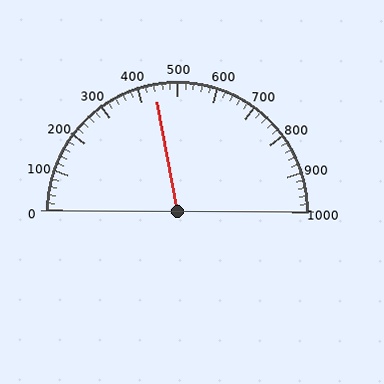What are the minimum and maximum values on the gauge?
The gauge ranges from 0 to 1000.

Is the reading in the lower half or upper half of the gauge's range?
The reading is in the lower half of the range (0 to 1000).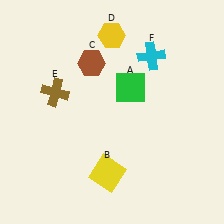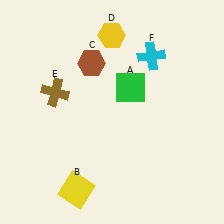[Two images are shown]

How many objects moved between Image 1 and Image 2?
1 object moved between the two images.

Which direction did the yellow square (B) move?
The yellow square (B) moved left.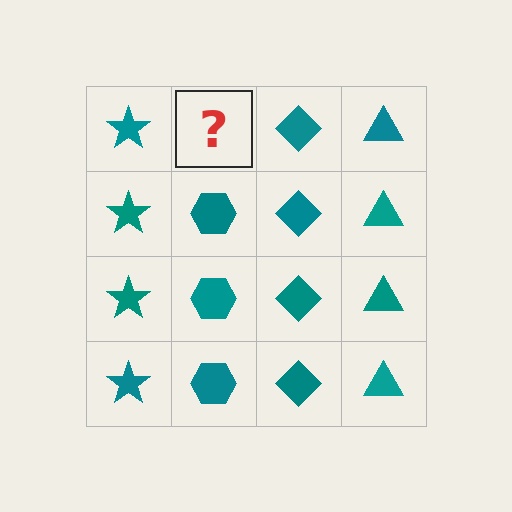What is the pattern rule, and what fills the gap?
The rule is that each column has a consistent shape. The gap should be filled with a teal hexagon.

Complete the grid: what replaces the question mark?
The question mark should be replaced with a teal hexagon.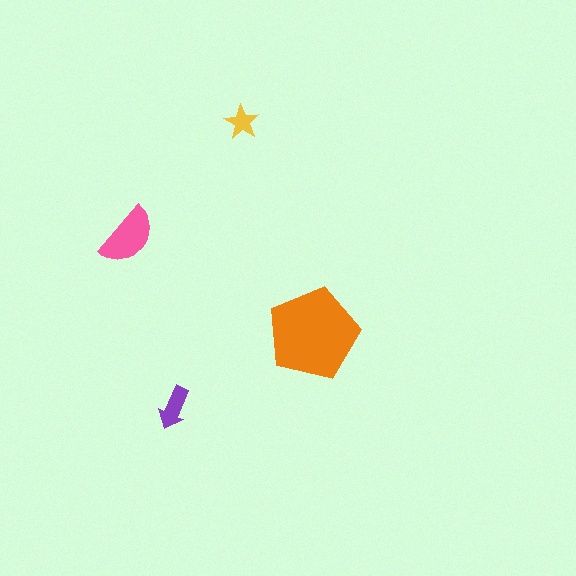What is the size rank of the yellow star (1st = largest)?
4th.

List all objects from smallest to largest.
The yellow star, the purple arrow, the pink semicircle, the orange pentagon.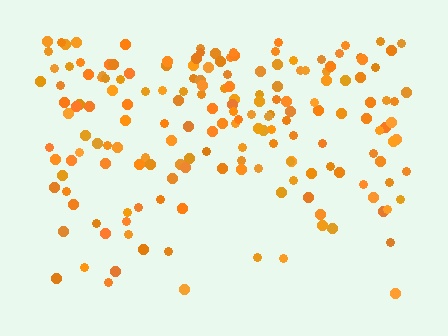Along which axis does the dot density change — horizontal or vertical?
Vertical.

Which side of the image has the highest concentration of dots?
The top.